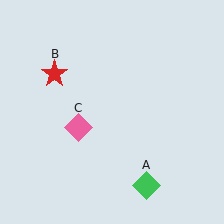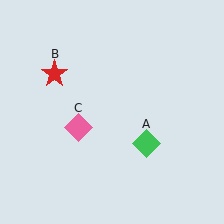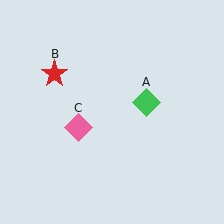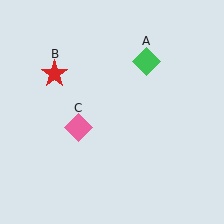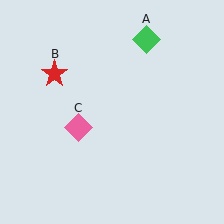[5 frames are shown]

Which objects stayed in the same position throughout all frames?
Red star (object B) and pink diamond (object C) remained stationary.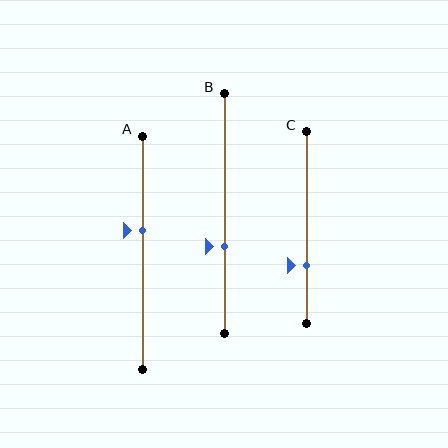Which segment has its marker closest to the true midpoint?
Segment A has its marker closest to the true midpoint.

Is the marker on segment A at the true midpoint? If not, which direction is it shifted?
No, the marker on segment A is shifted upward by about 10% of the segment length.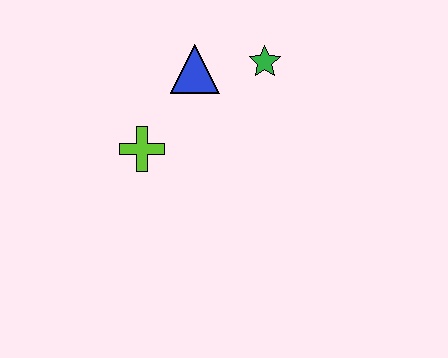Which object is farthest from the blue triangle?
The lime cross is farthest from the blue triangle.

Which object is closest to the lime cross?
The blue triangle is closest to the lime cross.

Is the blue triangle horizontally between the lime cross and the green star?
Yes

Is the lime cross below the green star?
Yes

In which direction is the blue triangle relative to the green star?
The blue triangle is to the left of the green star.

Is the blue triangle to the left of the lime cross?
No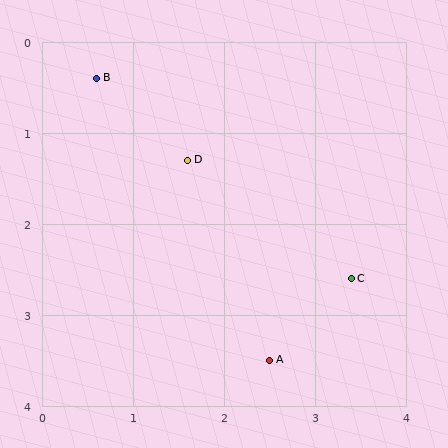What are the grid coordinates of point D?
Point D is at approximately (1.6, 1.3).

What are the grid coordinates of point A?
Point A is at approximately (2.5, 3.5).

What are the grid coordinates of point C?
Point C is at approximately (3.4, 2.6).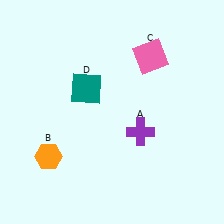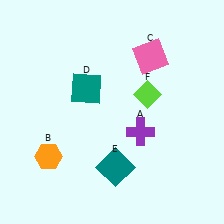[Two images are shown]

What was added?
A teal square (E), a lime diamond (F) were added in Image 2.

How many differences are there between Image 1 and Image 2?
There are 2 differences between the two images.